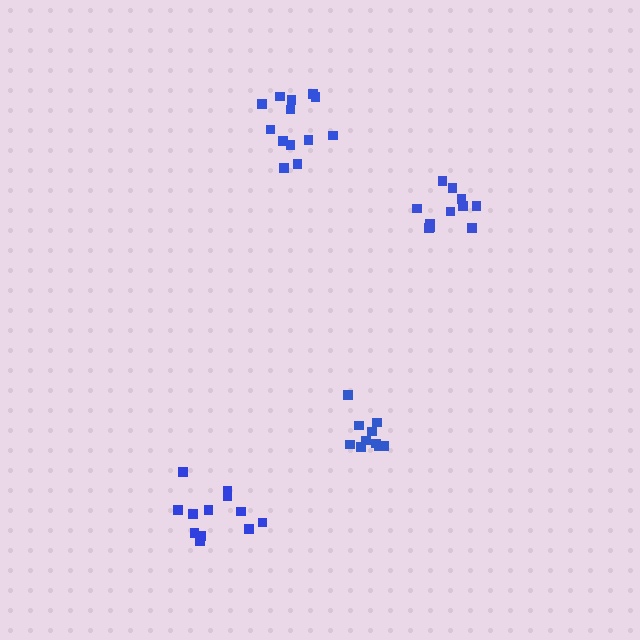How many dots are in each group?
Group 1: 10 dots, Group 2: 12 dots, Group 3: 13 dots, Group 4: 11 dots (46 total).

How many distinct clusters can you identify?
There are 4 distinct clusters.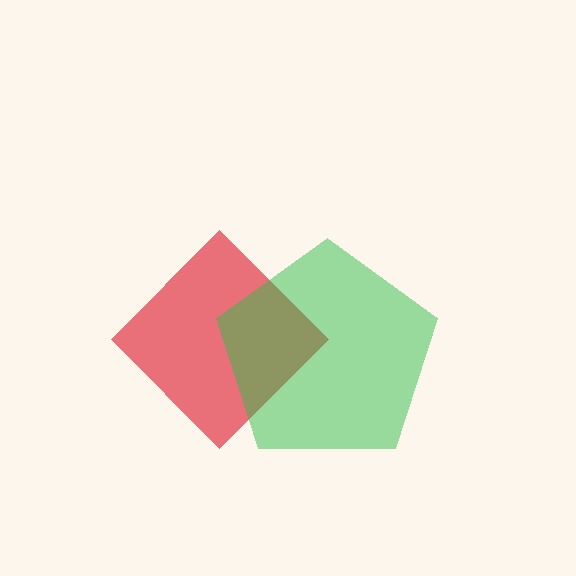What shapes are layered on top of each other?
The layered shapes are: a red diamond, a green pentagon.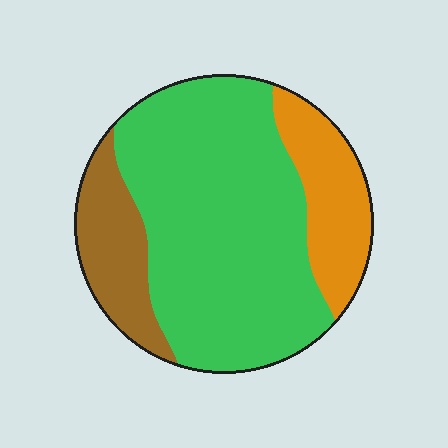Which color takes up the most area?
Green, at roughly 65%.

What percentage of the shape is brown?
Brown takes up about one sixth (1/6) of the shape.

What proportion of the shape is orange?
Orange takes up about one sixth (1/6) of the shape.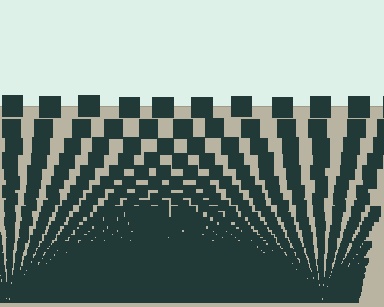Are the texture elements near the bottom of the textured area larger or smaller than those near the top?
Smaller. The gradient is inverted — elements near the bottom are smaller and denser.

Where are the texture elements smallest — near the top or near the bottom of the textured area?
Near the bottom.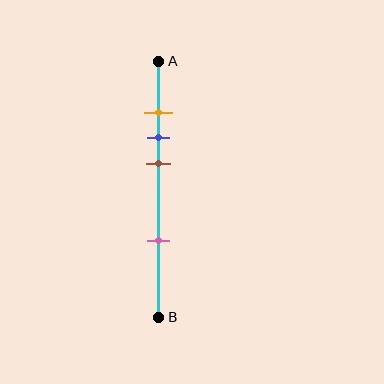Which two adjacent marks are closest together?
The orange and blue marks are the closest adjacent pair.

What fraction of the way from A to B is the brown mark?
The brown mark is approximately 40% (0.4) of the way from A to B.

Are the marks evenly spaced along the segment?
No, the marks are not evenly spaced.